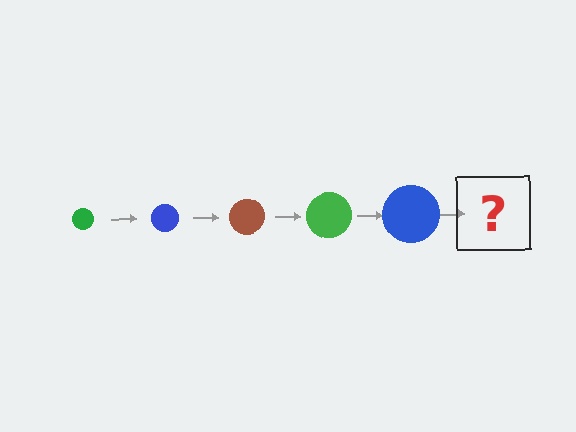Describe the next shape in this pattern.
It should be a brown circle, larger than the previous one.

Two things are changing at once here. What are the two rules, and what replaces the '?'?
The two rules are that the circle grows larger each step and the color cycles through green, blue, and brown. The '?' should be a brown circle, larger than the previous one.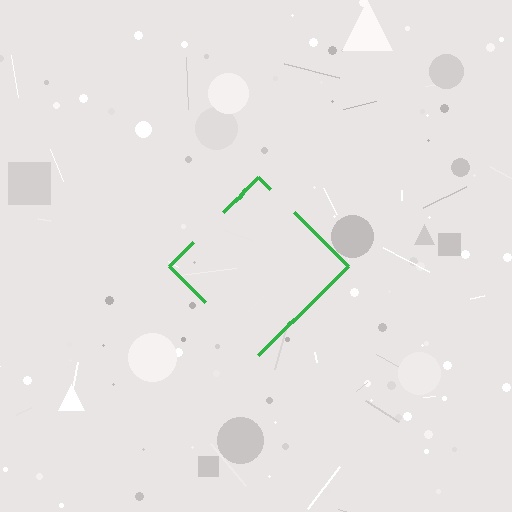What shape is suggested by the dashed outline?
The dashed outline suggests a diamond.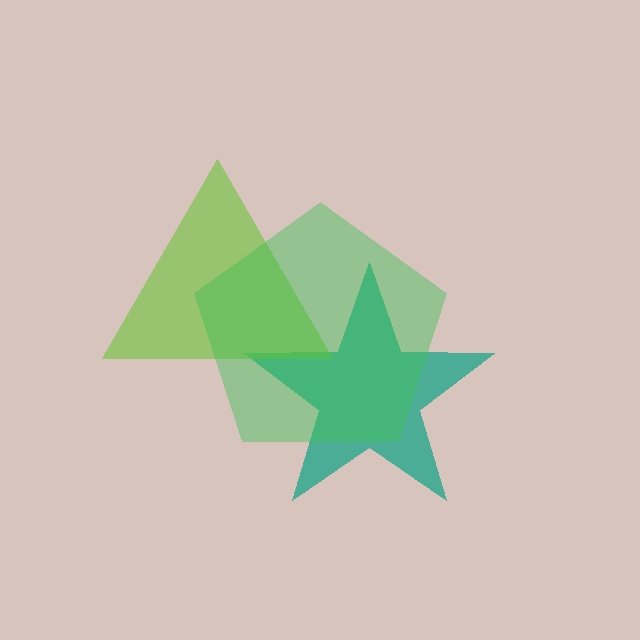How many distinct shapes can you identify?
There are 3 distinct shapes: a teal star, a lime triangle, a green pentagon.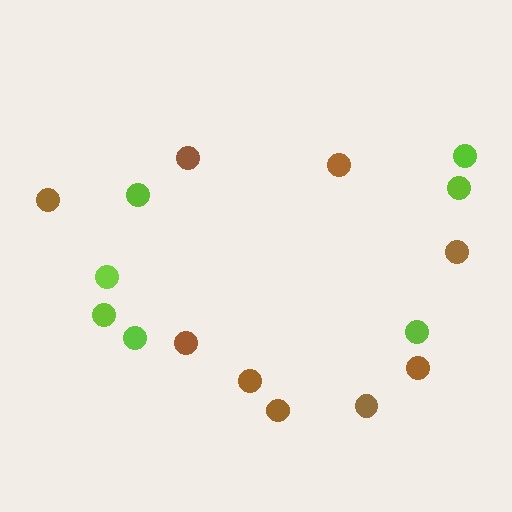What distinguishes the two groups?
There are 2 groups: one group of brown circles (9) and one group of lime circles (7).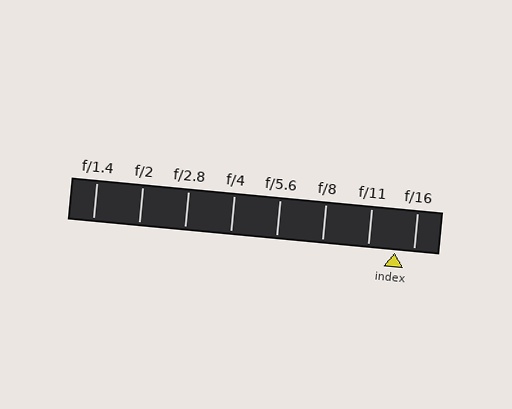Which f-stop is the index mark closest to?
The index mark is closest to f/16.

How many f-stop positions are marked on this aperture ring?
There are 8 f-stop positions marked.